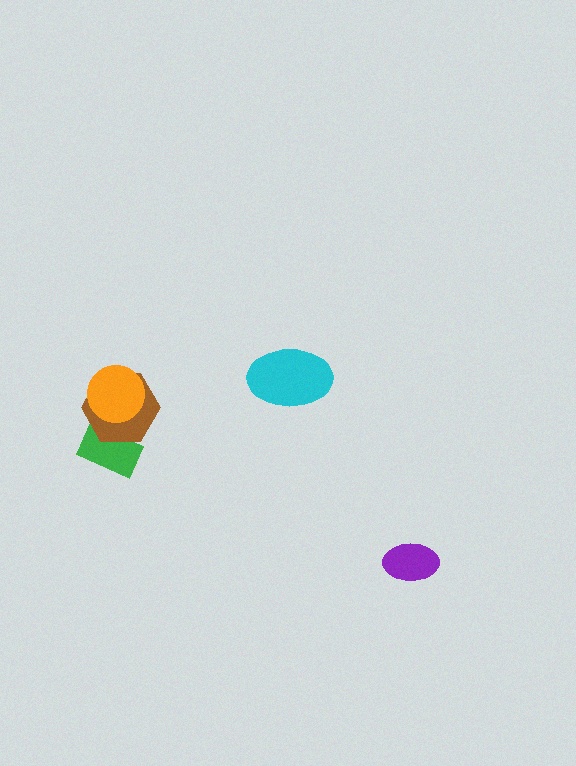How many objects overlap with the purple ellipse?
0 objects overlap with the purple ellipse.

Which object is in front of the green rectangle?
The brown hexagon is in front of the green rectangle.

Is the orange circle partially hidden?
No, no other shape covers it.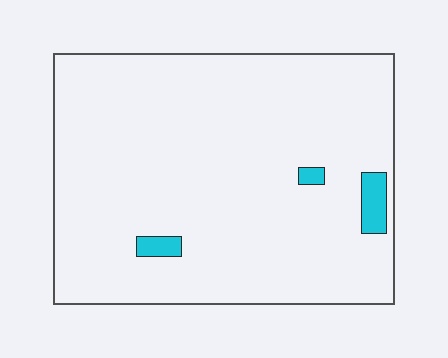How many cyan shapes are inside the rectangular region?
3.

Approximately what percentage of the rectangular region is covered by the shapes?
Approximately 5%.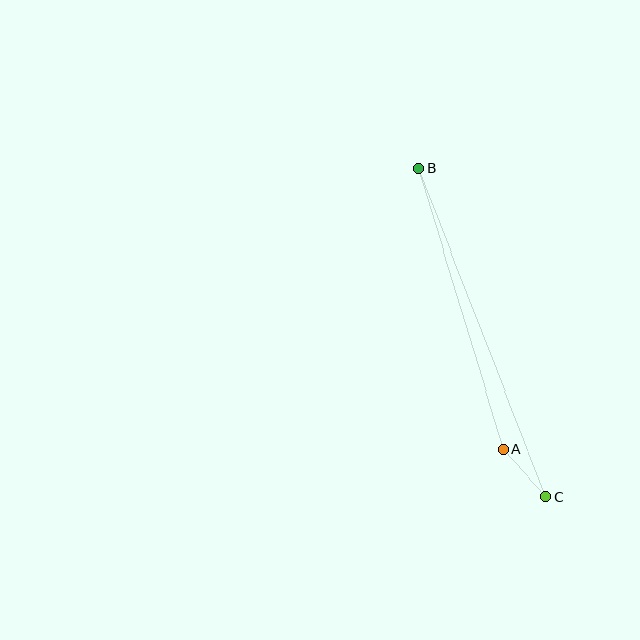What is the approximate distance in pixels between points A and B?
The distance between A and B is approximately 294 pixels.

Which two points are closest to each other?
Points A and C are closest to each other.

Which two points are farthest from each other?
Points B and C are farthest from each other.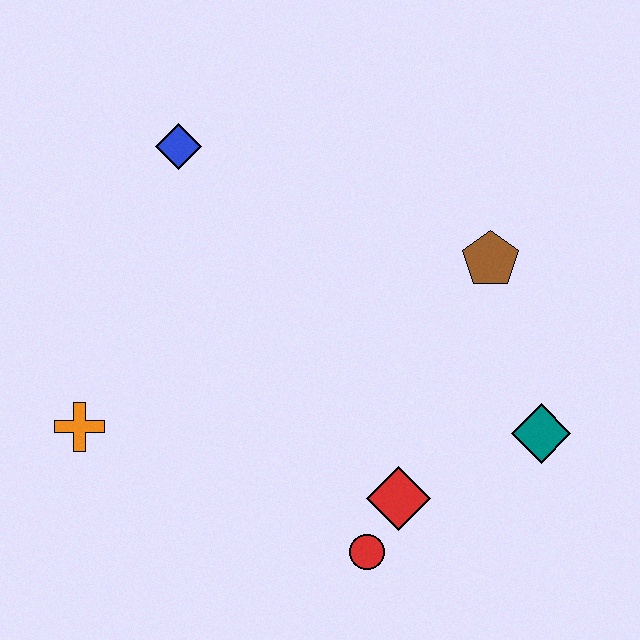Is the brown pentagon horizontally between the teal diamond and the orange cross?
Yes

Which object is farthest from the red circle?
The blue diamond is farthest from the red circle.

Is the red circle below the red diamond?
Yes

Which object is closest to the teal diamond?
The red diamond is closest to the teal diamond.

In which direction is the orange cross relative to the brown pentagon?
The orange cross is to the left of the brown pentagon.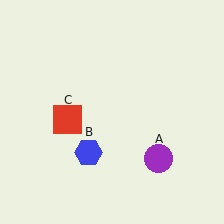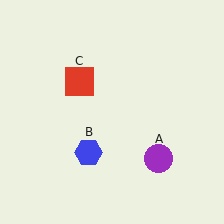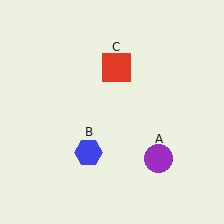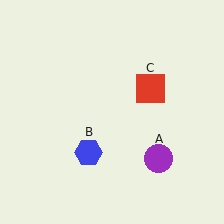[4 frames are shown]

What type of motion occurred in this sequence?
The red square (object C) rotated clockwise around the center of the scene.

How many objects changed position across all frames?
1 object changed position: red square (object C).